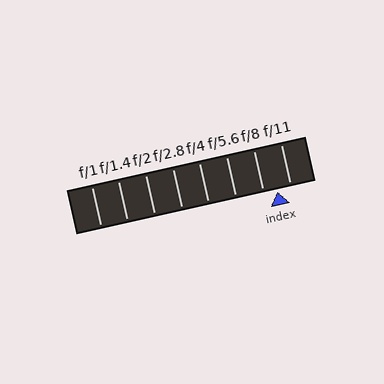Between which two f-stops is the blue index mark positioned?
The index mark is between f/8 and f/11.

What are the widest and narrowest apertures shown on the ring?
The widest aperture shown is f/1 and the narrowest is f/11.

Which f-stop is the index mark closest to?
The index mark is closest to f/11.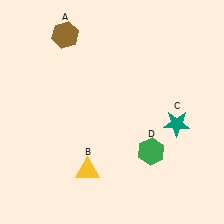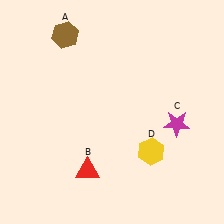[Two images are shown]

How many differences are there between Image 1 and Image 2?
There are 3 differences between the two images.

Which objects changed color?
B changed from yellow to red. C changed from teal to magenta. D changed from green to yellow.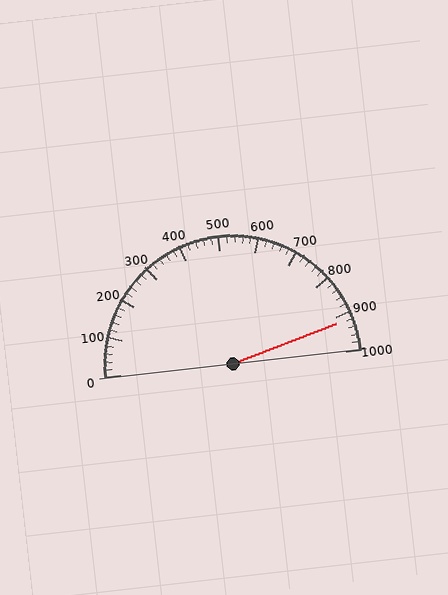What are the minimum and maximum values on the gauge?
The gauge ranges from 0 to 1000.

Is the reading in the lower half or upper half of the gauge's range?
The reading is in the upper half of the range (0 to 1000).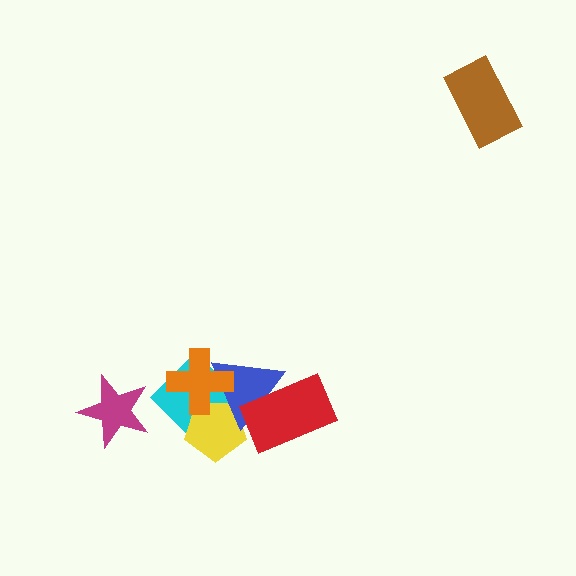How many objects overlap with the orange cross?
3 objects overlap with the orange cross.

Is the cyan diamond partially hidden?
Yes, it is partially covered by another shape.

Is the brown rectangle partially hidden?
No, no other shape covers it.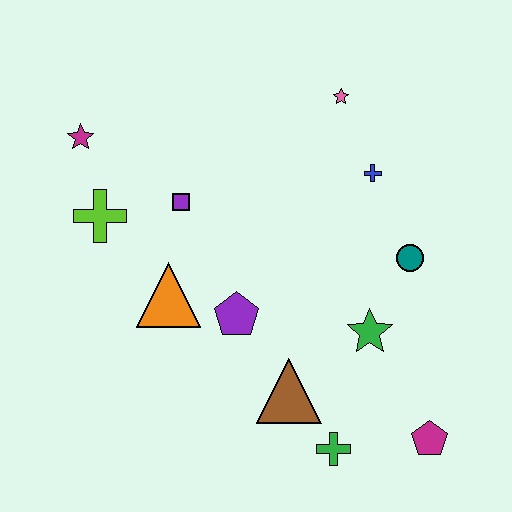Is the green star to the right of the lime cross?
Yes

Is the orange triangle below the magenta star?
Yes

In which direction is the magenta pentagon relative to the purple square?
The magenta pentagon is to the right of the purple square.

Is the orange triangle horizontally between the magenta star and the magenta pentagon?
Yes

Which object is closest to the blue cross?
The pink star is closest to the blue cross.